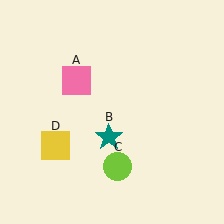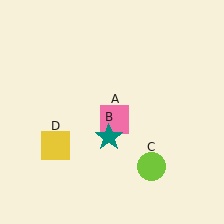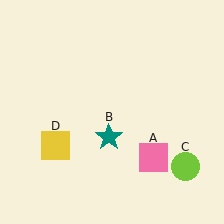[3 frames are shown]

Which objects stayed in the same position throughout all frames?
Teal star (object B) and yellow square (object D) remained stationary.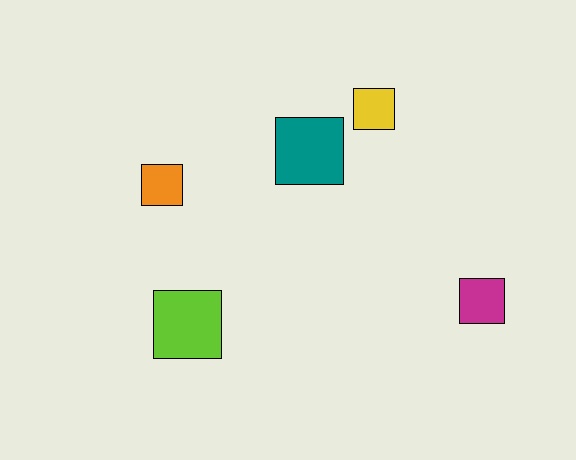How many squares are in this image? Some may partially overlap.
There are 5 squares.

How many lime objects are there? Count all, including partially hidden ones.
There is 1 lime object.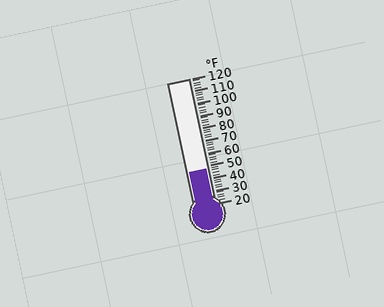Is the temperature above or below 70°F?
The temperature is below 70°F.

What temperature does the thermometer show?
The thermometer shows approximately 48°F.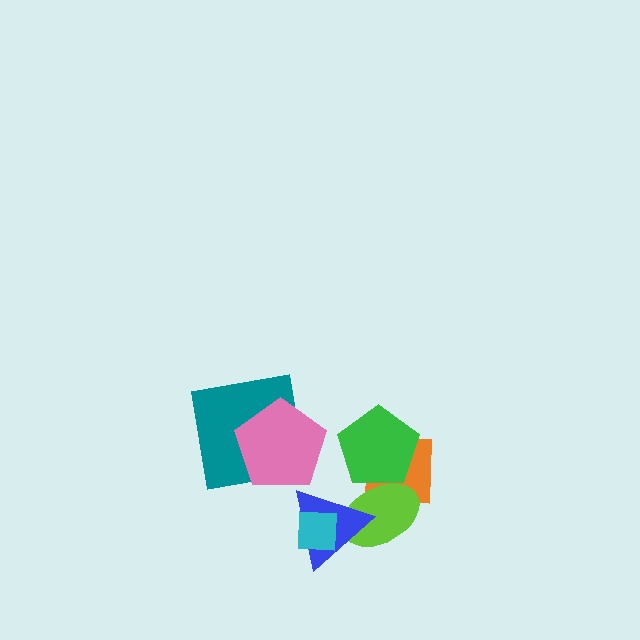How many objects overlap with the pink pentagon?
1 object overlaps with the pink pentagon.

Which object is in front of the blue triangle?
The cyan square is in front of the blue triangle.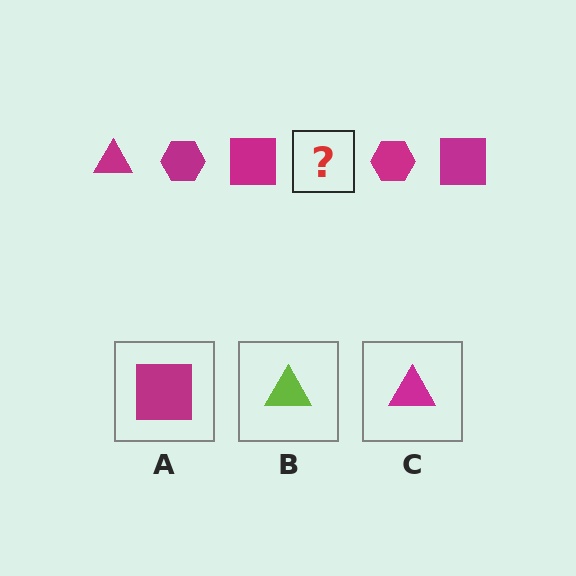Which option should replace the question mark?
Option C.